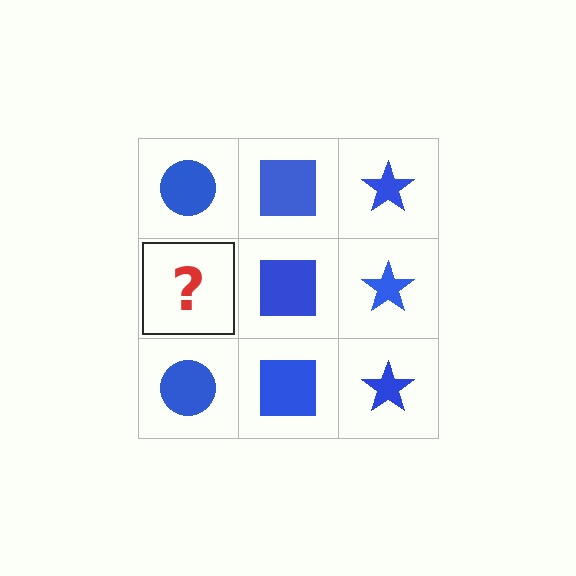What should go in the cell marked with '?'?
The missing cell should contain a blue circle.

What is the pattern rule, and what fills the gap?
The rule is that each column has a consistent shape. The gap should be filled with a blue circle.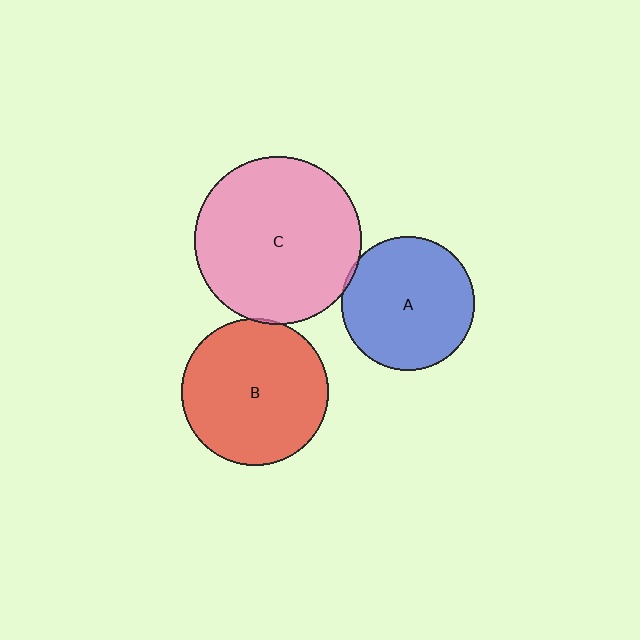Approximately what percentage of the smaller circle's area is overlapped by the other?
Approximately 5%.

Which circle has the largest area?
Circle C (pink).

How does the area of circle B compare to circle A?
Approximately 1.2 times.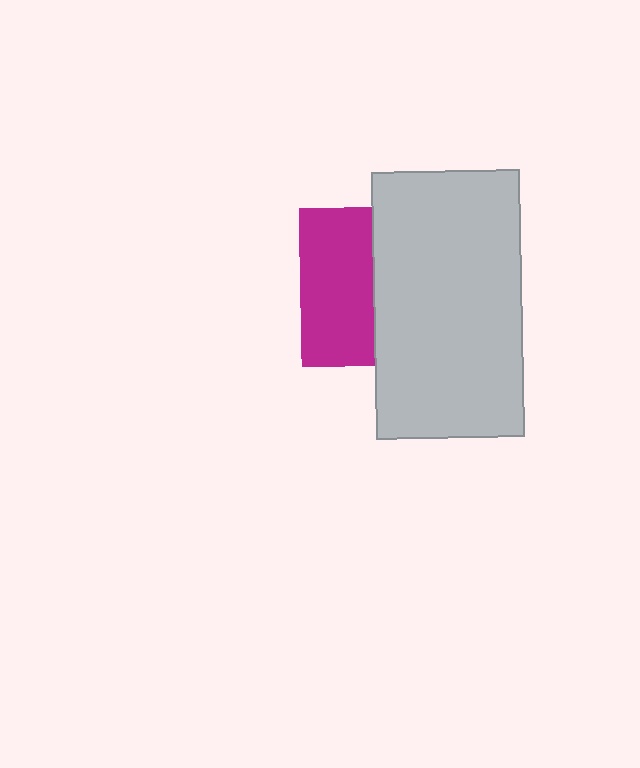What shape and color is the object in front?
The object in front is a light gray rectangle.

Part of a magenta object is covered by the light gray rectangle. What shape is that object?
It is a square.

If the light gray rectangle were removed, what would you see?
You would see the complete magenta square.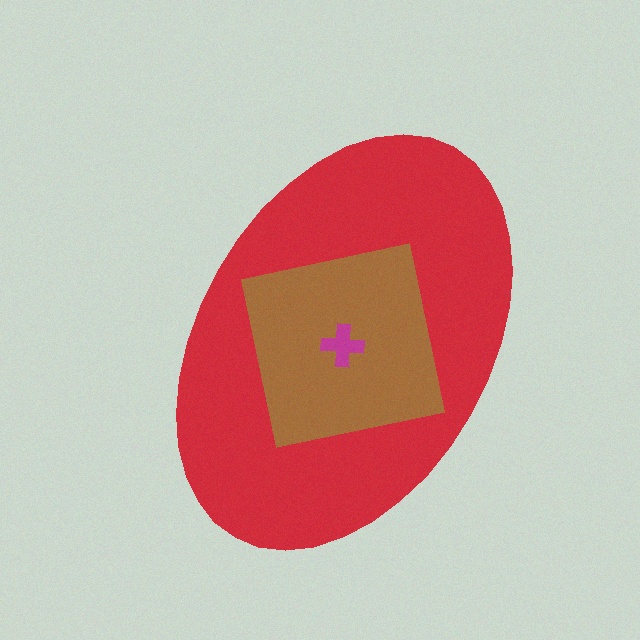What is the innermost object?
The magenta cross.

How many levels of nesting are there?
3.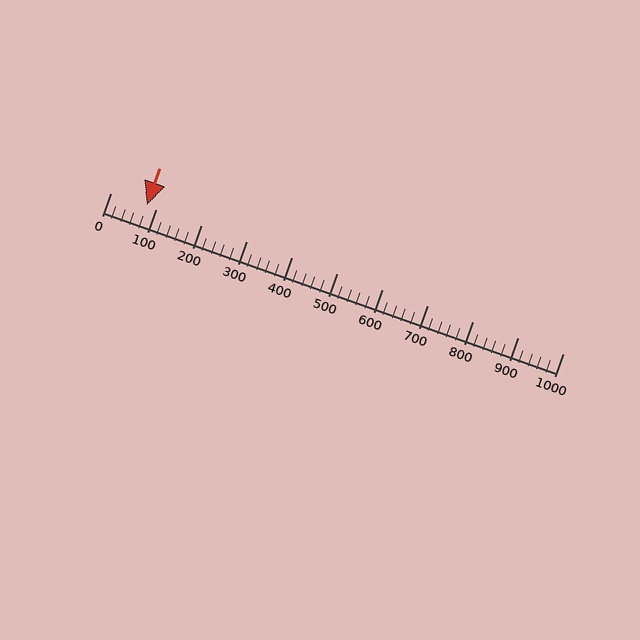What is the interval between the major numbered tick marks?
The major tick marks are spaced 100 units apart.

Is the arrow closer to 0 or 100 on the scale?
The arrow is closer to 100.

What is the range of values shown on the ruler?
The ruler shows values from 0 to 1000.